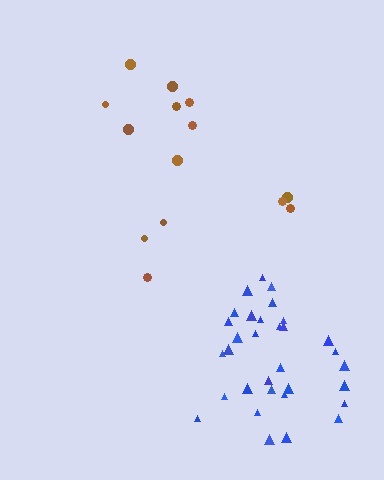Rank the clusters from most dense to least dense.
blue, brown.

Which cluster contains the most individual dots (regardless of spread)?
Blue (32).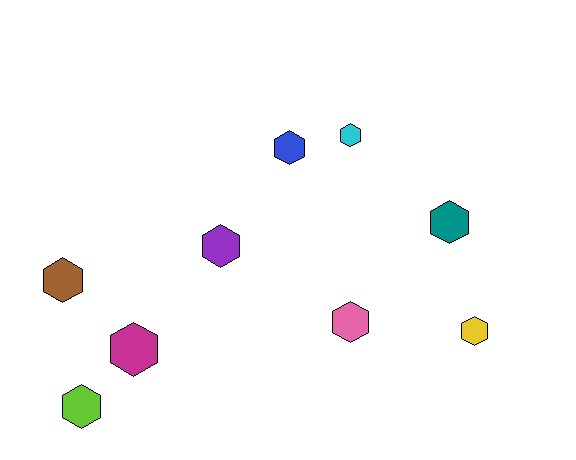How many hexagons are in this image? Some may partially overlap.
There are 9 hexagons.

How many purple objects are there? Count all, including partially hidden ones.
There is 1 purple object.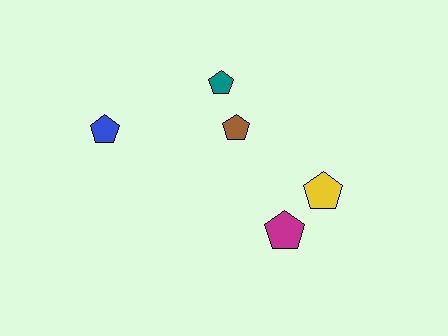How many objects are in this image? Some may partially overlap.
There are 5 objects.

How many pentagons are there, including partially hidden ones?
There are 5 pentagons.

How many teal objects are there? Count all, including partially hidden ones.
There is 1 teal object.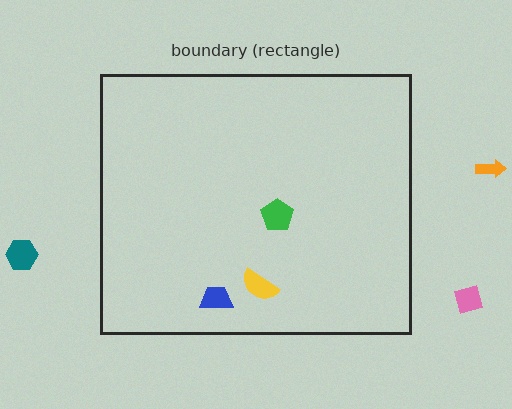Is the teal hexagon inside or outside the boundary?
Outside.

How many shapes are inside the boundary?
3 inside, 3 outside.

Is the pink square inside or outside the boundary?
Outside.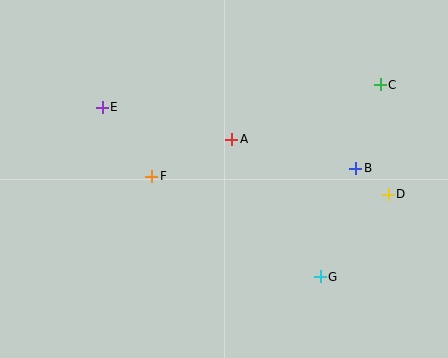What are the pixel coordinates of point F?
Point F is at (152, 176).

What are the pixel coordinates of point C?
Point C is at (380, 85).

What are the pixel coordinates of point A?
Point A is at (232, 139).